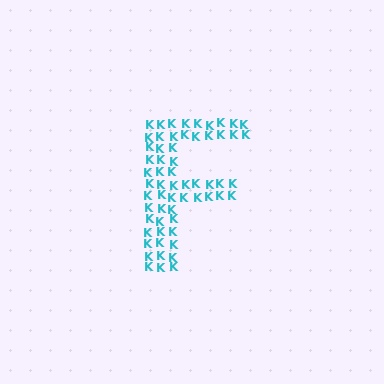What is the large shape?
The large shape is the letter F.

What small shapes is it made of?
It is made of small letter K's.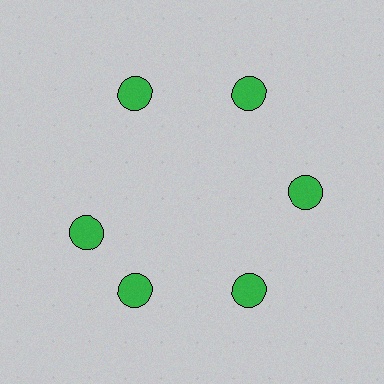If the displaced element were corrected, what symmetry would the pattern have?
It would have 6-fold rotational symmetry — the pattern would map onto itself every 60 degrees.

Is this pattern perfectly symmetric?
No. The 6 green circles are arranged in a ring, but one element near the 9 o'clock position is rotated out of alignment along the ring, breaking the 6-fold rotational symmetry.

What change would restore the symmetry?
The symmetry would be restored by rotating it back into even spacing with its neighbors so that all 6 circles sit at equal angles and equal distance from the center.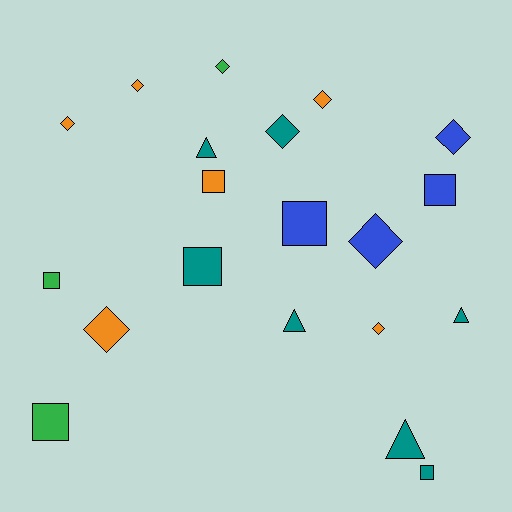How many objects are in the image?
There are 20 objects.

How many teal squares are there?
There are 2 teal squares.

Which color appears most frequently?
Teal, with 7 objects.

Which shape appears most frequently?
Diamond, with 9 objects.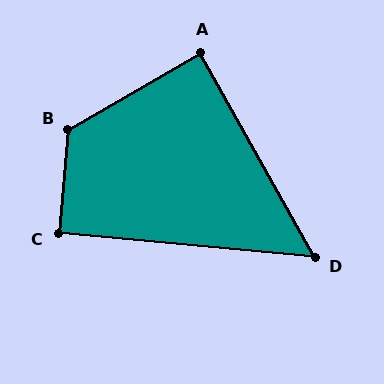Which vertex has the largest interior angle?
B, at approximately 125 degrees.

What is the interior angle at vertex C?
Approximately 91 degrees (approximately right).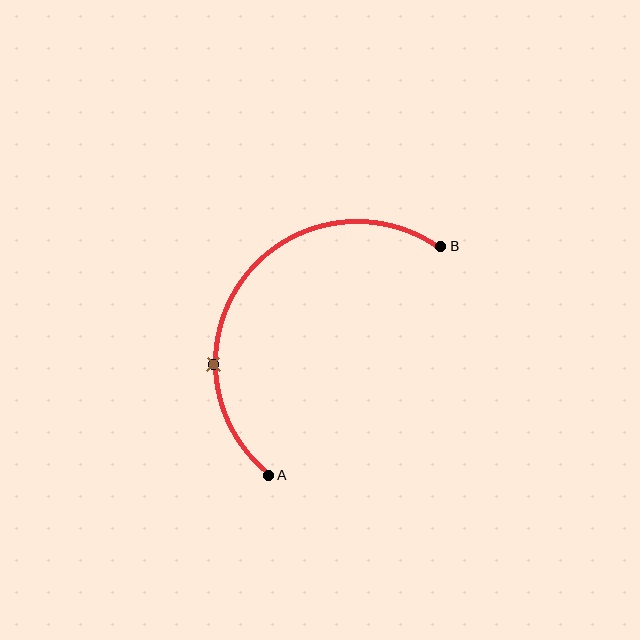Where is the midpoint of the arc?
The arc midpoint is the point on the curve farthest from the straight line joining A and B. It sits above and to the left of that line.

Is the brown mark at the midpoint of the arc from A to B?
No. The brown mark lies on the arc but is closer to endpoint A. The arc midpoint would be at the point on the curve equidistant along the arc from both A and B.